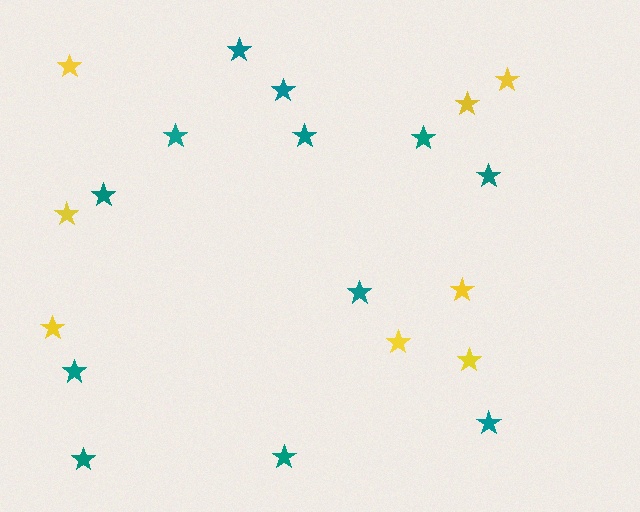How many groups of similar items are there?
There are 2 groups: one group of teal stars (12) and one group of yellow stars (8).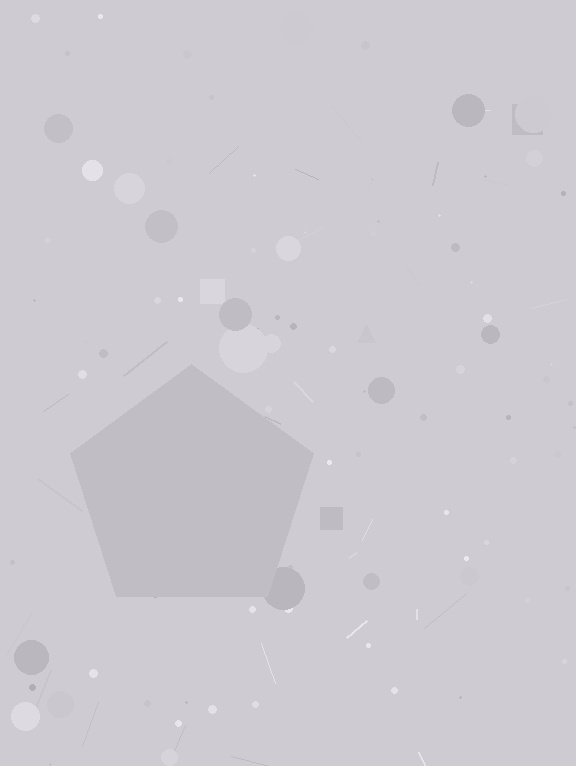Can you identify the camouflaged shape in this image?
The camouflaged shape is a pentagon.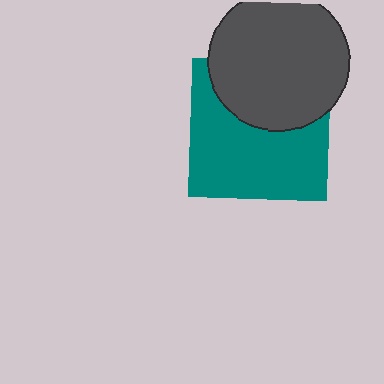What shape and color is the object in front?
The object in front is a dark gray circle.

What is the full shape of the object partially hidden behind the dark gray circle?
The partially hidden object is a teal square.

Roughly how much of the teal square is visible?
About half of it is visible (roughly 62%).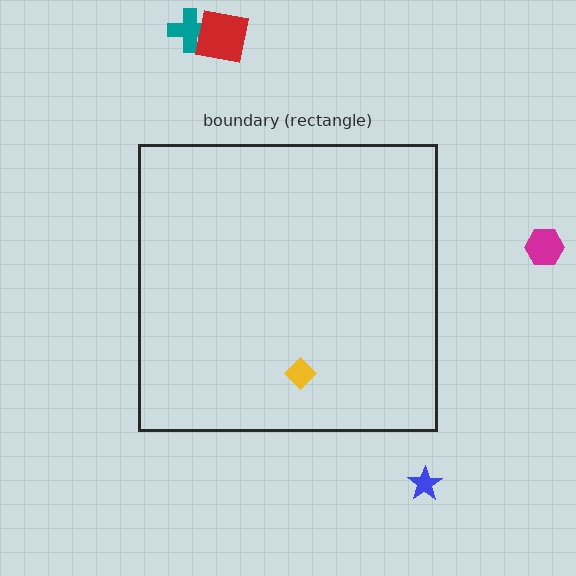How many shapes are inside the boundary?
1 inside, 4 outside.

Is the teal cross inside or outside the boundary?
Outside.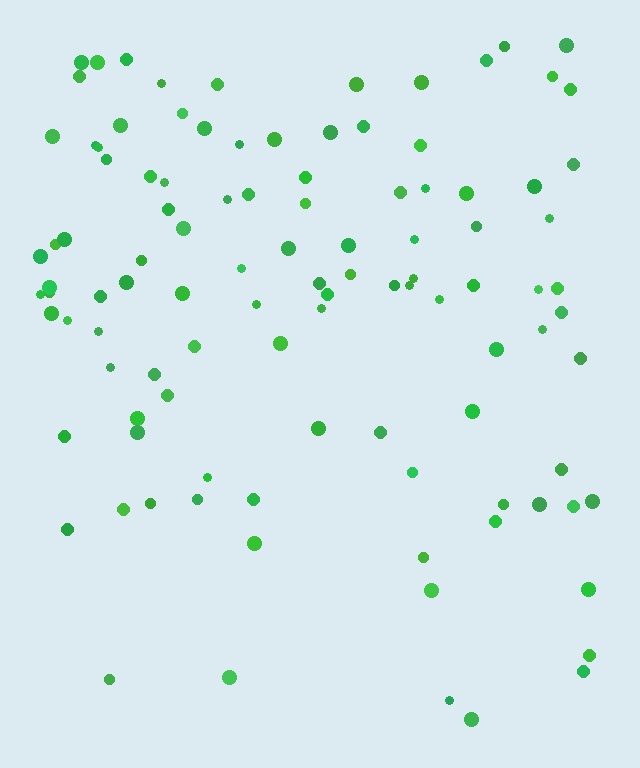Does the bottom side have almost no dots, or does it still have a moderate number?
Still a moderate number, just noticeably fewer than the top.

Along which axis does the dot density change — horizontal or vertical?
Vertical.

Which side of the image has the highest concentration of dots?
The top.